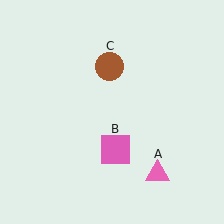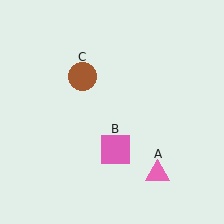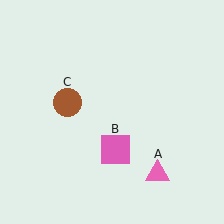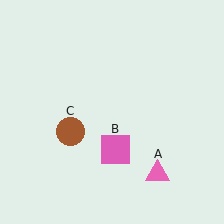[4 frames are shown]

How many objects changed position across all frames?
1 object changed position: brown circle (object C).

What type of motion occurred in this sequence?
The brown circle (object C) rotated counterclockwise around the center of the scene.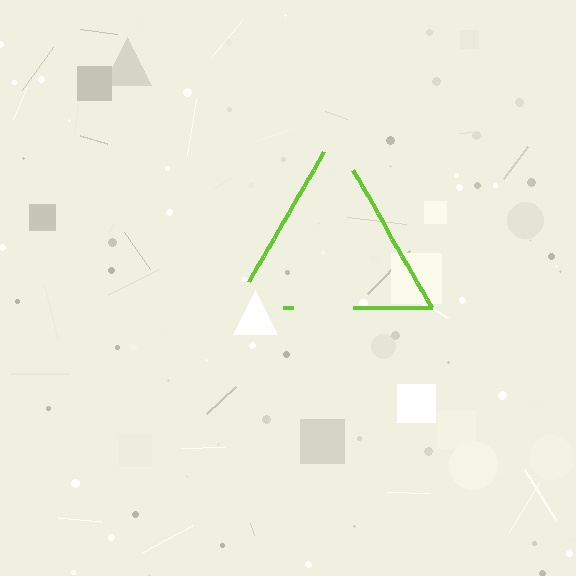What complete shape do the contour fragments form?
The contour fragments form a triangle.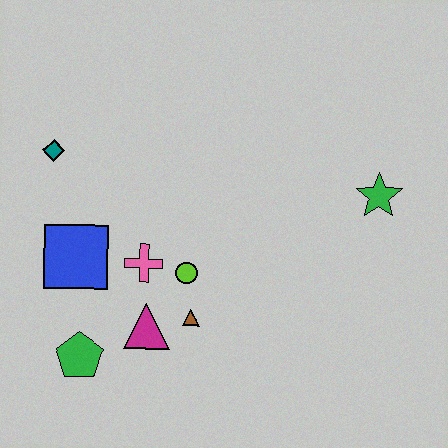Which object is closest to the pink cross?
The lime circle is closest to the pink cross.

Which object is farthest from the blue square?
The green star is farthest from the blue square.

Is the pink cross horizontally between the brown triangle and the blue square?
Yes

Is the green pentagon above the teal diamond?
No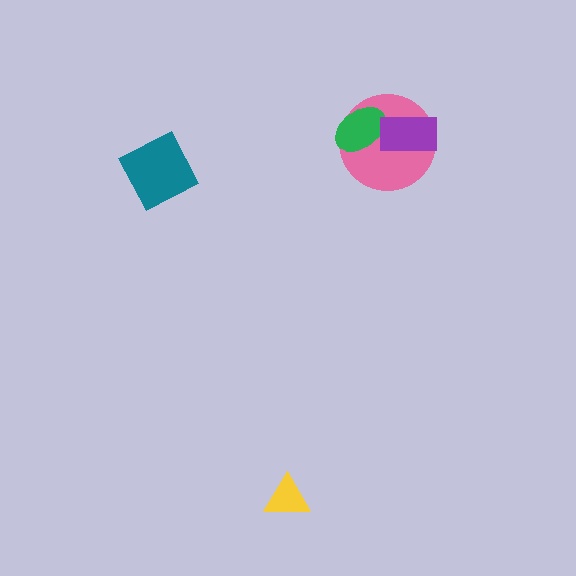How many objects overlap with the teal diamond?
0 objects overlap with the teal diamond.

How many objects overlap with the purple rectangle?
2 objects overlap with the purple rectangle.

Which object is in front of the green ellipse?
The purple rectangle is in front of the green ellipse.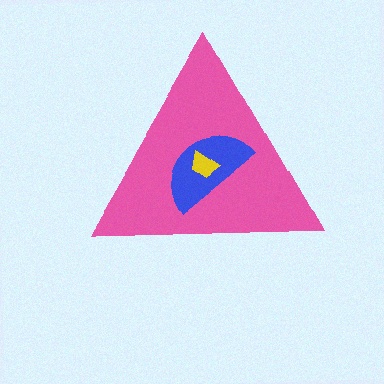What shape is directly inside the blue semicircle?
The yellow trapezoid.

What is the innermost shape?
The yellow trapezoid.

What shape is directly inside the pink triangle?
The blue semicircle.